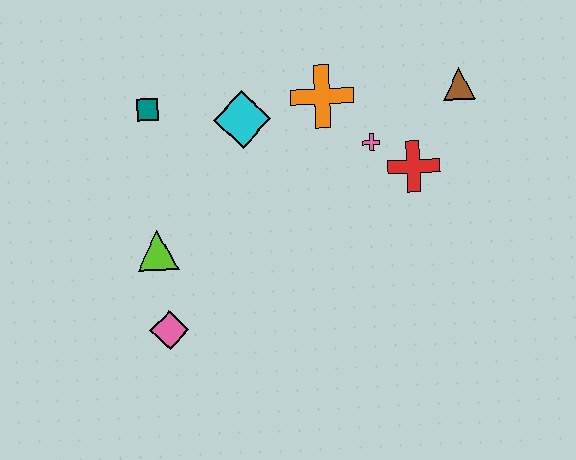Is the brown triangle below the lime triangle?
No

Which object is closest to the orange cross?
The pink cross is closest to the orange cross.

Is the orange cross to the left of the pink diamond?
No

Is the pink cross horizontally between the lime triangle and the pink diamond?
No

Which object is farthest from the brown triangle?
The pink diamond is farthest from the brown triangle.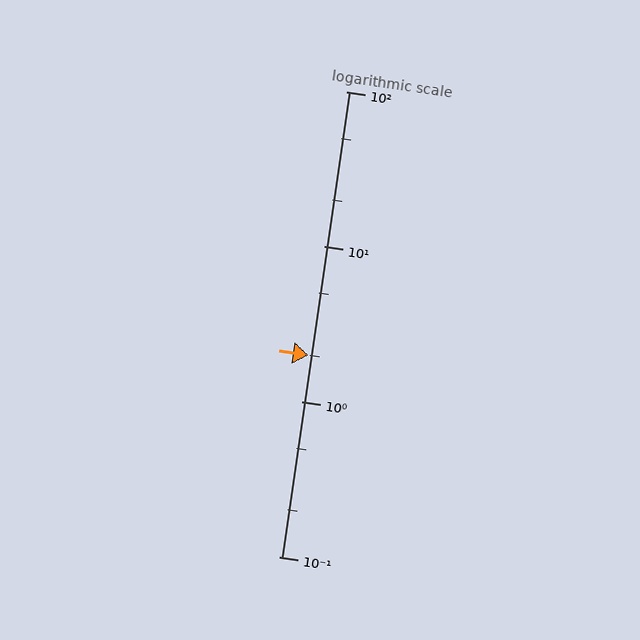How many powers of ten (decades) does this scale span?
The scale spans 3 decades, from 0.1 to 100.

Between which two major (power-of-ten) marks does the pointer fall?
The pointer is between 1 and 10.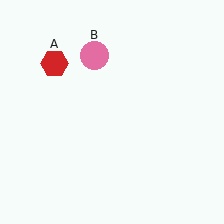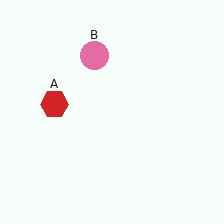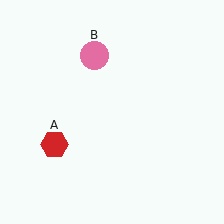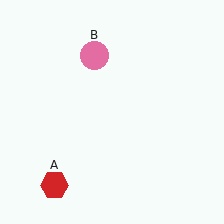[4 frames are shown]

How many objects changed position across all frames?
1 object changed position: red hexagon (object A).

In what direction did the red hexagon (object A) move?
The red hexagon (object A) moved down.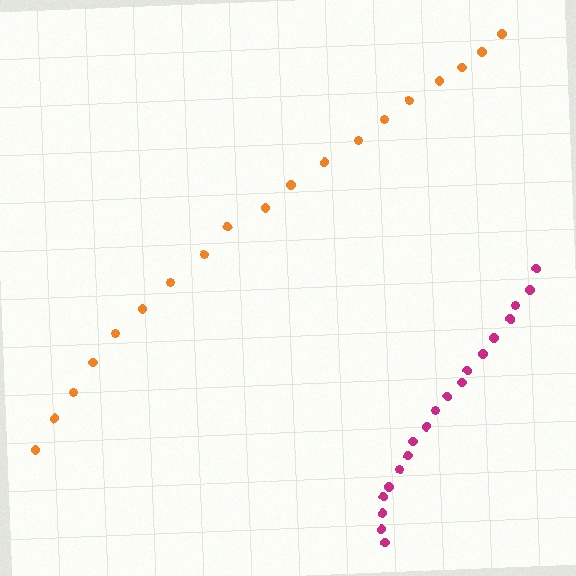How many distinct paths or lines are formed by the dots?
There are 2 distinct paths.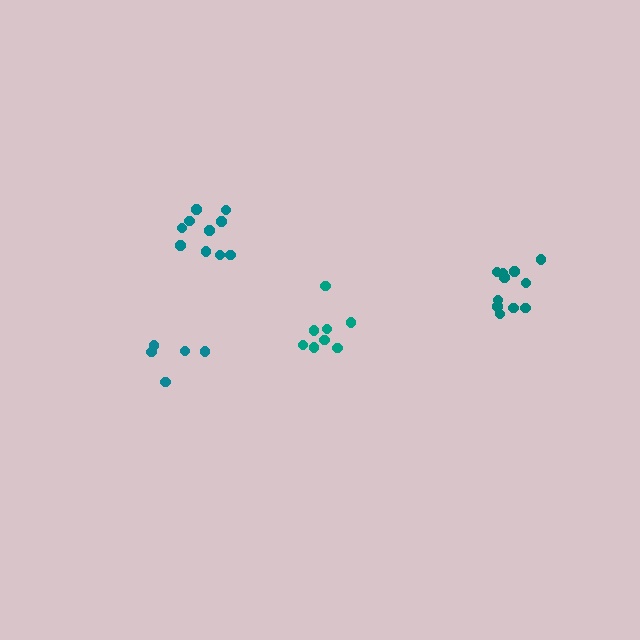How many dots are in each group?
Group 1: 5 dots, Group 2: 8 dots, Group 3: 10 dots, Group 4: 11 dots (34 total).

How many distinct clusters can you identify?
There are 4 distinct clusters.